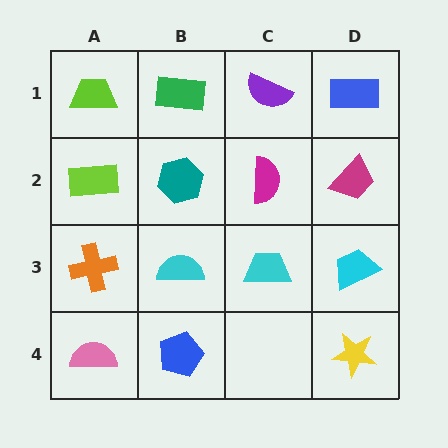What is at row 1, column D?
A blue rectangle.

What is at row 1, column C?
A purple semicircle.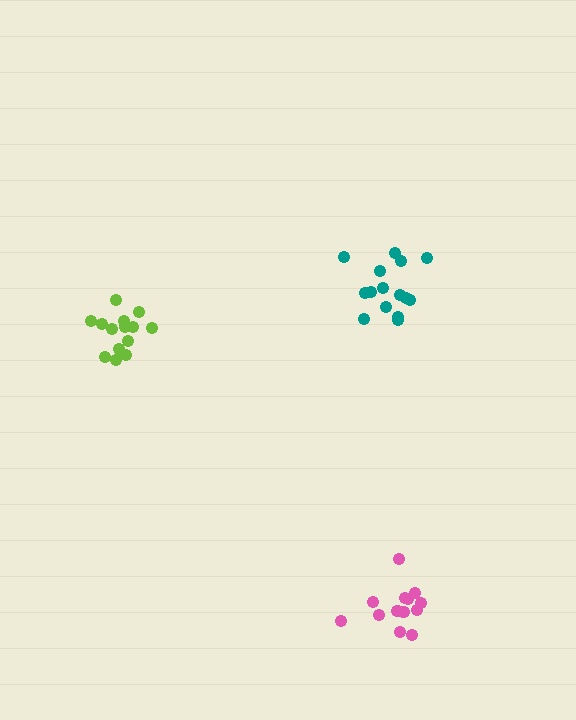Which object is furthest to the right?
The pink cluster is rightmost.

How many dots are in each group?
Group 1: 14 dots, Group 2: 15 dots, Group 3: 15 dots (44 total).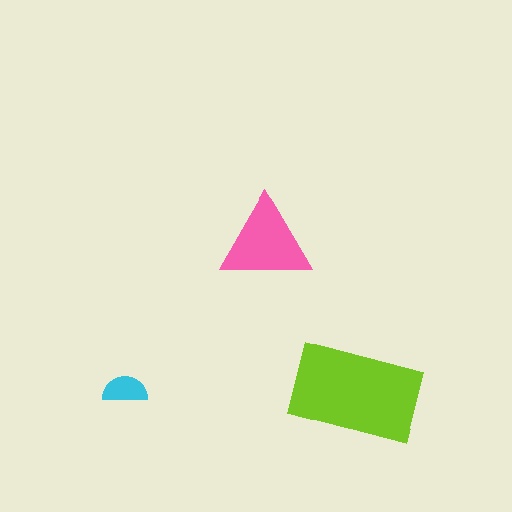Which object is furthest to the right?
The lime rectangle is rightmost.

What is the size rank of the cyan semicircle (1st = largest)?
3rd.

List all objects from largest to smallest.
The lime rectangle, the pink triangle, the cyan semicircle.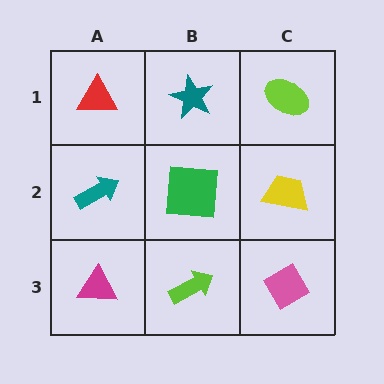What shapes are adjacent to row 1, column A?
A teal arrow (row 2, column A), a teal star (row 1, column B).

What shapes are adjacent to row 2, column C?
A lime ellipse (row 1, column C), a pink diamond (row 3, column C), a green square (row 2, column B).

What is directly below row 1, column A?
A teal arrow.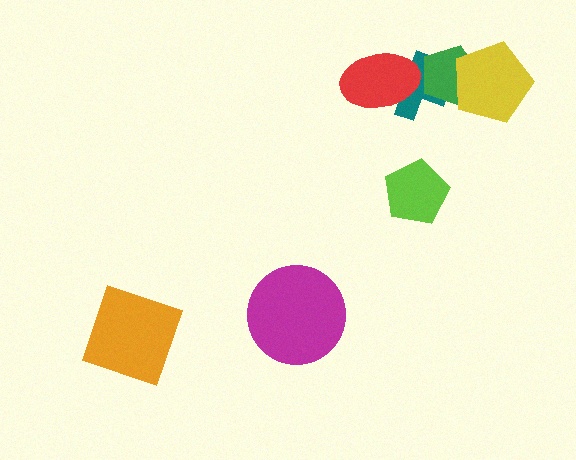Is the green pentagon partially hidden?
Yes, it is partially covered by another shape.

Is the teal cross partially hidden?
Yes, it is partially covered by another shape.